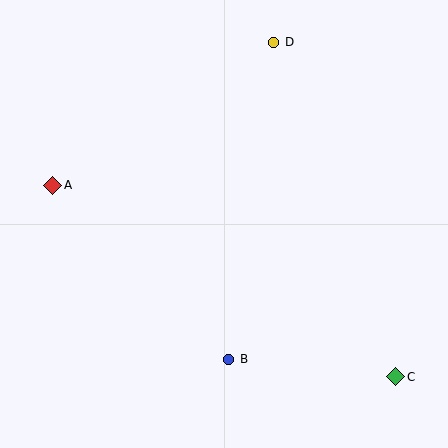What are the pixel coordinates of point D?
Point D is at (274, 42).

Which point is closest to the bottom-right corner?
Point C is closest to the bottom-right corner.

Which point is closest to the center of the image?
Point B at (229, 359) is closest to the center.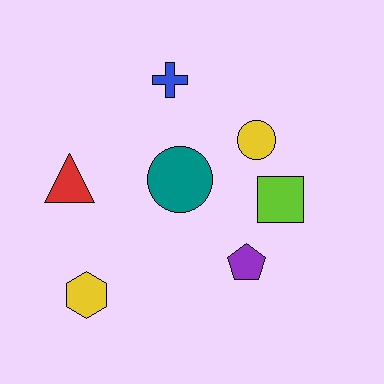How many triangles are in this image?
There is 1 triangle.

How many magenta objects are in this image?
There are no magenta objects.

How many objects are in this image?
There are 7 objects.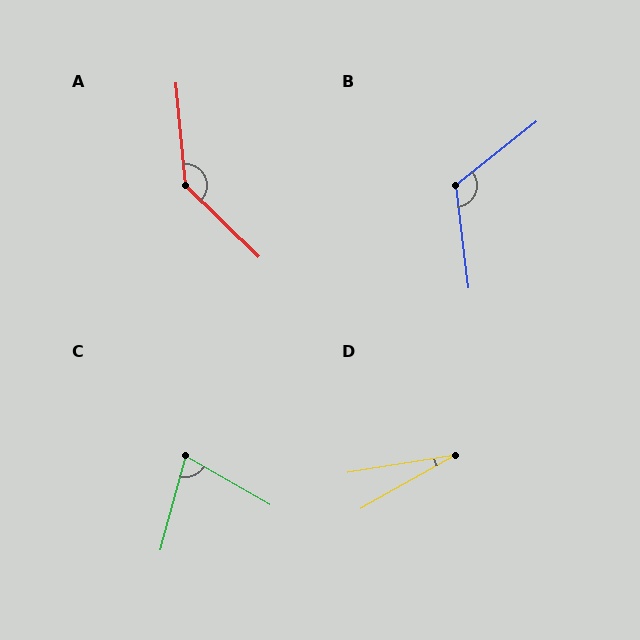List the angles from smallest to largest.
D (20°), C (75°), B (122°), A (139°).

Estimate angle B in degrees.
Approximately 122 degrees.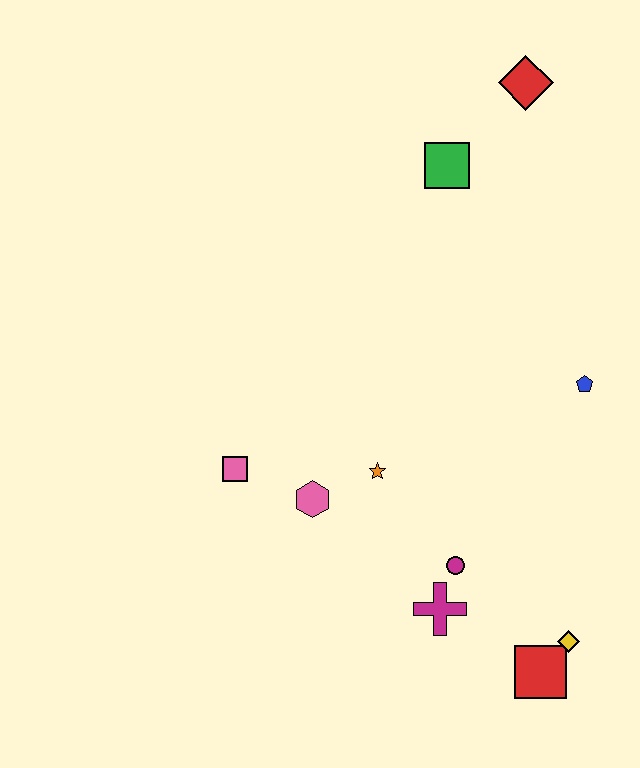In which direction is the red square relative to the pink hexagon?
The red square is to the right of the pink hexagon.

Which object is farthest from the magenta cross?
The red diamond is farthest from the magenta cross.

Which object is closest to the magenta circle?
The magenta cross is closest to the magenta circle.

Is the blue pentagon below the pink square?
No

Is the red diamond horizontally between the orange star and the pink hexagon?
No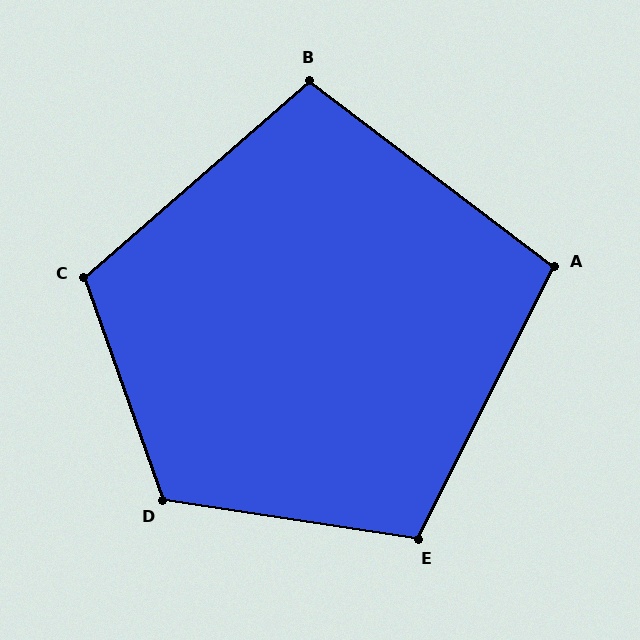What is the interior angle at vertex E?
Approximately 108 degrees (obtuse).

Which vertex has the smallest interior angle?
A, at approximately 101 degrees.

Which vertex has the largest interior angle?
D, at approximately 118 degrees.